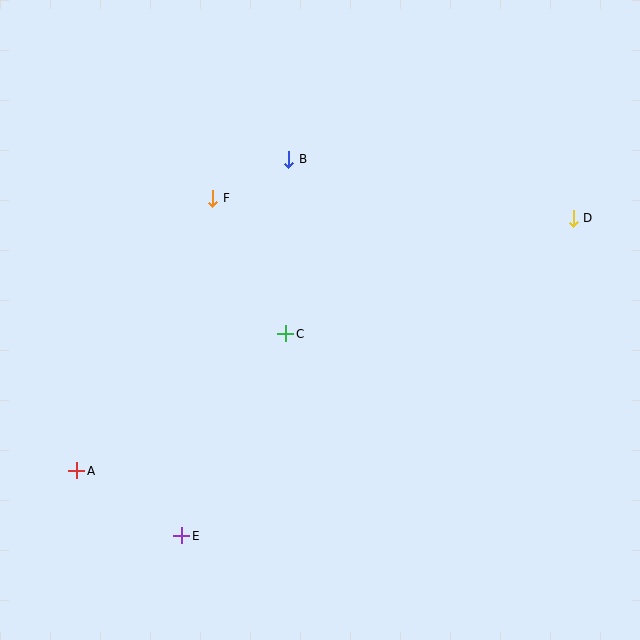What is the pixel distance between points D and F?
The distance between D and F is 361 pixels.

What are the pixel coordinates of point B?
Point B is at (289, 159).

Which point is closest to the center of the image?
Point C at (286, 334) is closest to the center.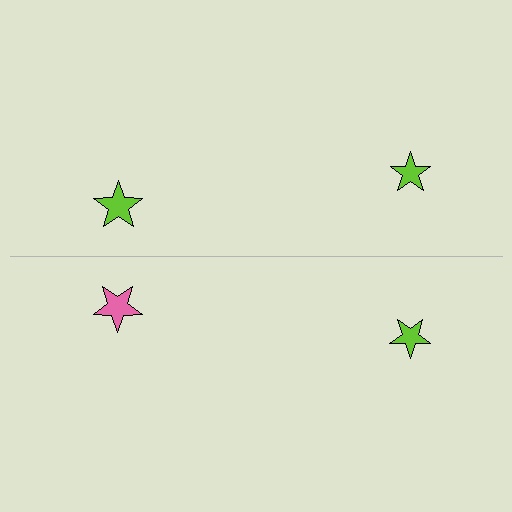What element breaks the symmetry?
The pink star on the bottom side breaks the symmetry — its mirror counterpart is lime.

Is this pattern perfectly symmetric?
No, the pattern is not perfectly symmetric. The pink star on the bottom side breaks the symmetry — its mirror counterpart is lime.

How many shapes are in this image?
There are 4 shapes in this image.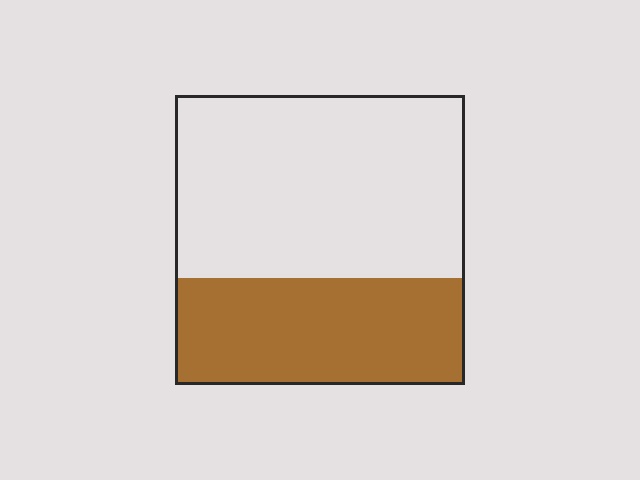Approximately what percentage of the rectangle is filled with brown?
Approximately 35%.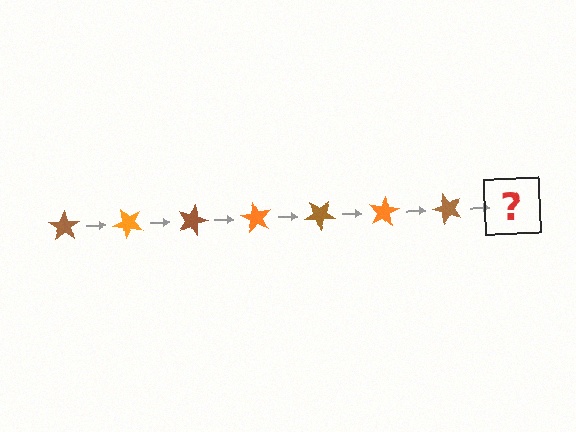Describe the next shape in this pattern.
It should be an orange star, rotated 315 degrees from the start.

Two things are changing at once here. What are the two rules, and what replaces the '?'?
The two rules are that it rotates 45 degrees each step and the color cycles through brown and orange. The '?' should be an orange star, rotated 315 degrees from the start.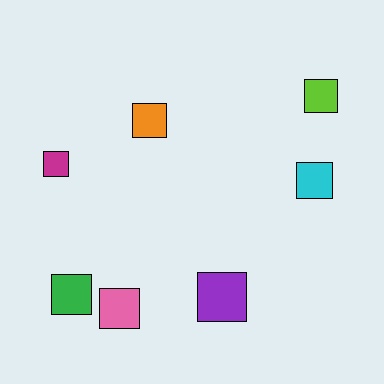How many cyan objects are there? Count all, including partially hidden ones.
There is 1 cyan object.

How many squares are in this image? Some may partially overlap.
There are 7 squares.